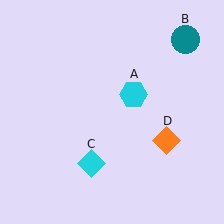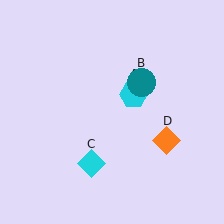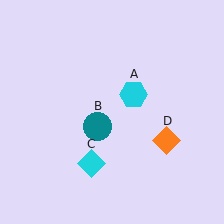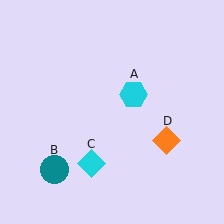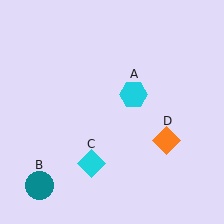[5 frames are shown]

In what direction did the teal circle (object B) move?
The teal circle (object B) moved down and to the left.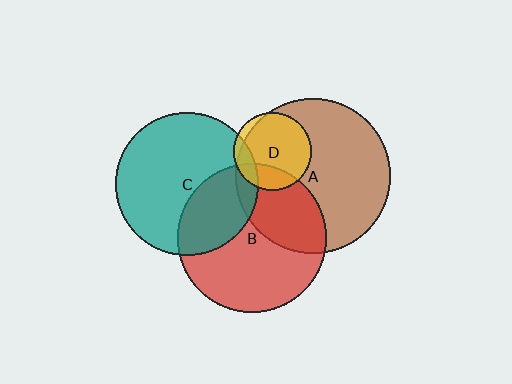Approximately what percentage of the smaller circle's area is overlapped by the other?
Approximately 10%.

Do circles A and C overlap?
Yes.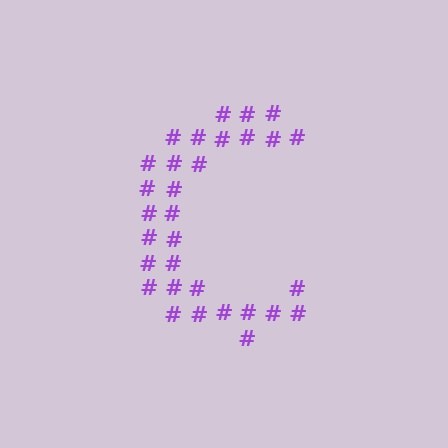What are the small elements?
The small elements are hash symbols.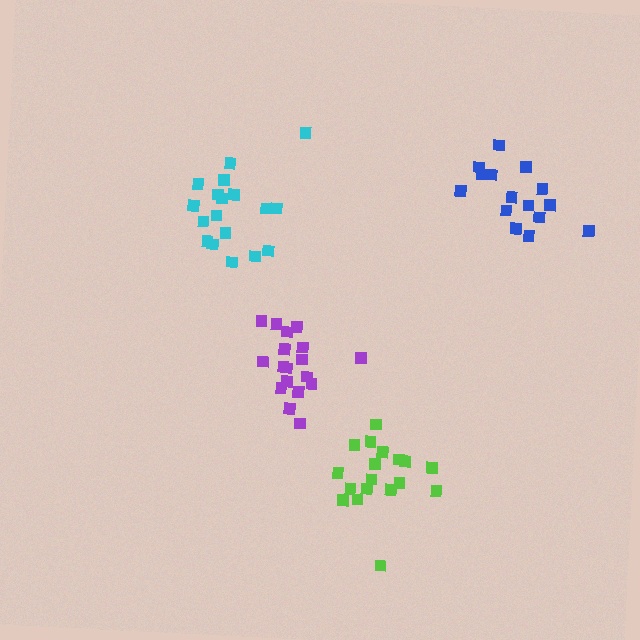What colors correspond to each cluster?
The clusters are colored: blue, cyan, purple, lime.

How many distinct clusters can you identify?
There are 4 distinct clusters.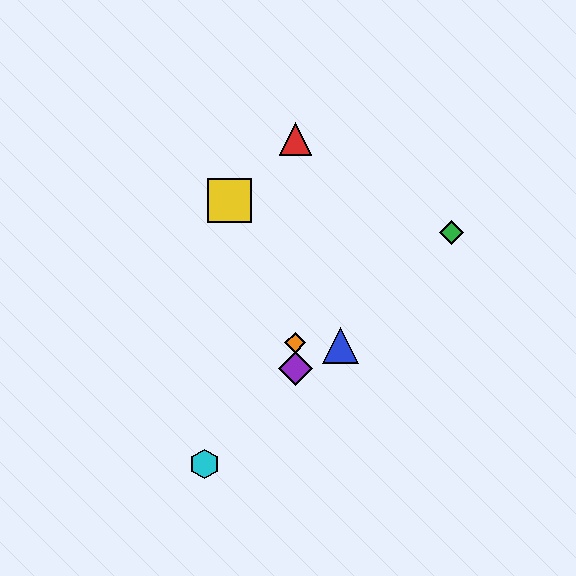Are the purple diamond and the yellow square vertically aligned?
No, the purple diamond is at x≈295 and the yellow square is at x≈230.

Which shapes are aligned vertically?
The red triangle, the purple diamond, the orange diamond are aligned vertically.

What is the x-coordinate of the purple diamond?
The purple diamond is at x≈295.